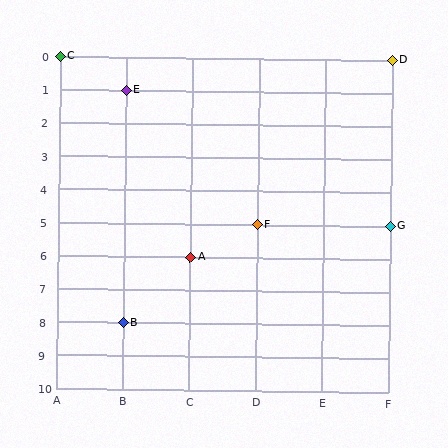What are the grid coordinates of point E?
Point E is at grid coordinates (B, 1).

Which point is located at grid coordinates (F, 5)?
Point G is at (F, 5).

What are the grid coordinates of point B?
Point B is at grid coordinates (B, 8).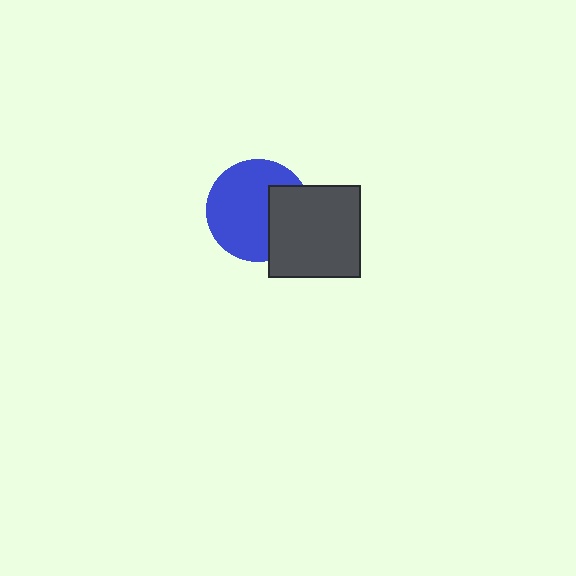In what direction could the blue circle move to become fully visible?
The blue circle could move left. That would shift it out from behind the dark gray square entirely.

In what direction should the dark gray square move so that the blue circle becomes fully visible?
The dark gray square should move right. That is the shortest direction to clear the overlap and leave the blue circle fully visible.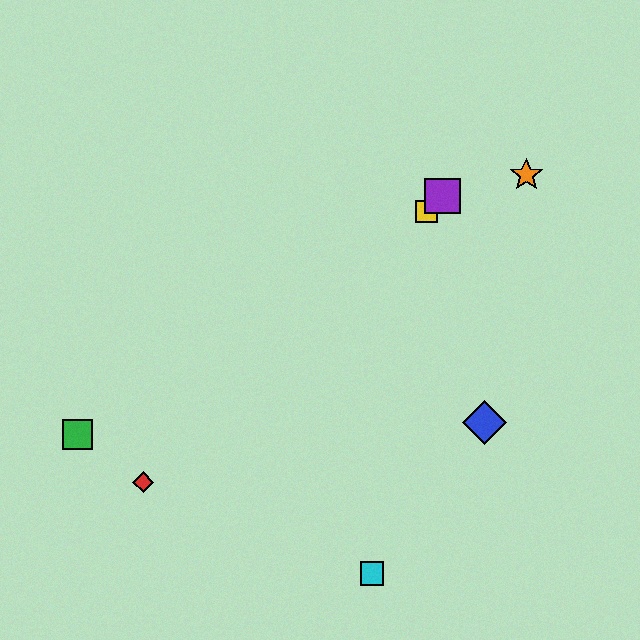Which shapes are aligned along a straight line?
The red diamond, the yellow square, the purple square are aligned along a straight line.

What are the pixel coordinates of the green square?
The green square is at (77, 434).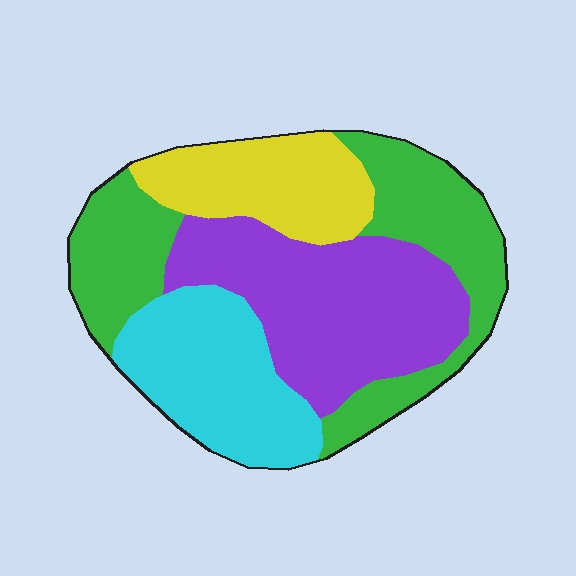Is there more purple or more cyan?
Purple.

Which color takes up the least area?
Yellow, at roughly 15%.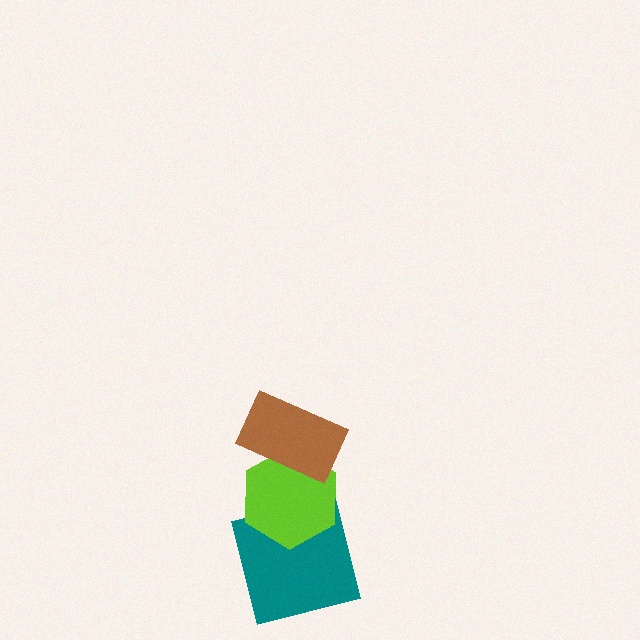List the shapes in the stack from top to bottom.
From top to bottom: the brown rectangle, the lime hexagon, the teal square.